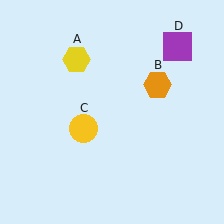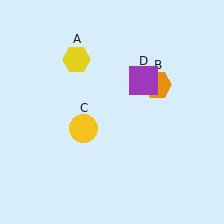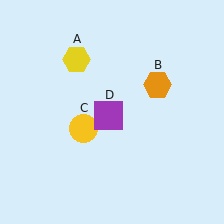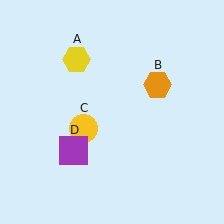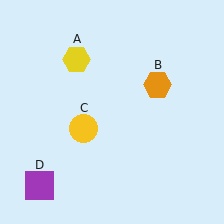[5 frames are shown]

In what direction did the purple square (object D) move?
The purple square (object D) moved down and to the left.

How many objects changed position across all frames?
1 object changed position: purple square (object D).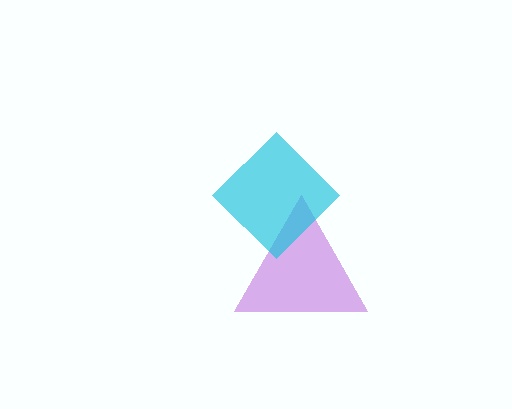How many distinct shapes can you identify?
There are 2 distinct shapes: a purple triangle, a cyan diamond.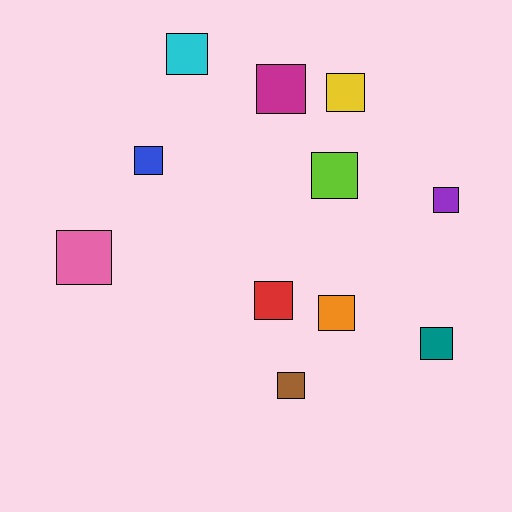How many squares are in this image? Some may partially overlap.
There are 11 squares.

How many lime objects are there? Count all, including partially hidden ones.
There is 1 lime object.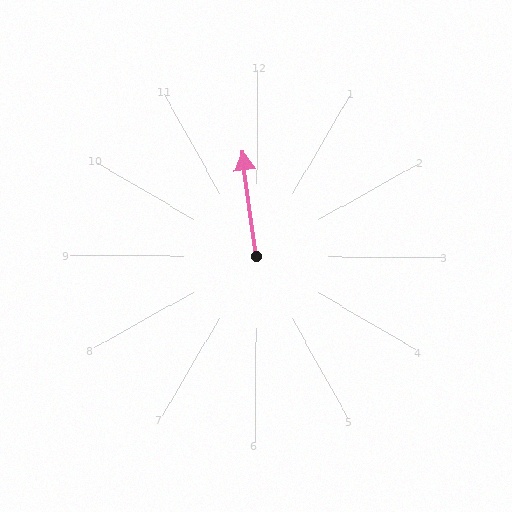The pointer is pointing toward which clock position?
Roughly 12 o'clock.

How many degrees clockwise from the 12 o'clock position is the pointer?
Approximately 352 degrees.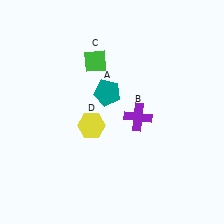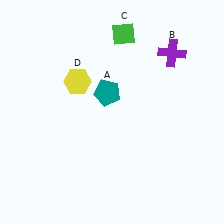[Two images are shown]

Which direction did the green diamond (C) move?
The green diamond (C) moved right.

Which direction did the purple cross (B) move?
The purple cross (B) moved up.